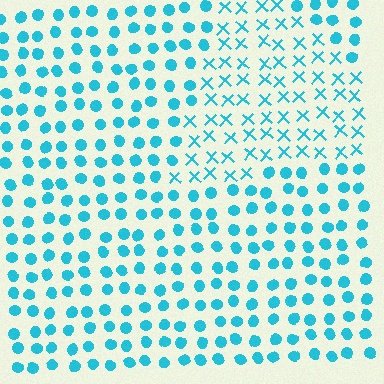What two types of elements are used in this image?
The image uses X marks inside the triangle region and circles outside it.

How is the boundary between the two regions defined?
The boundary is defined by a change in element shape: X marks inside vs. circles outside. All elements share the same color and spacing.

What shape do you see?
I see a triangle.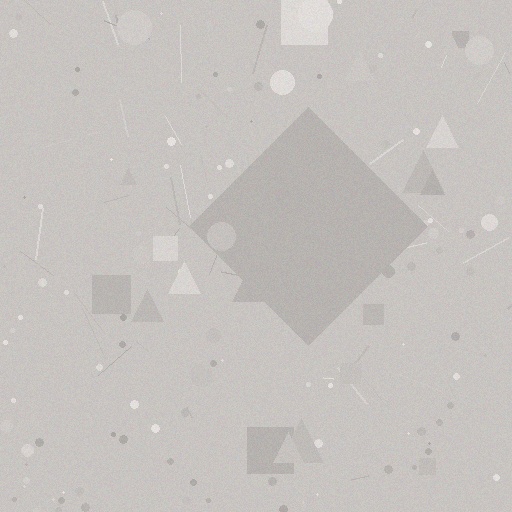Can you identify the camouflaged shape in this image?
The camouflaged shape is a diamond.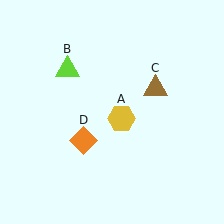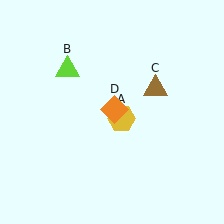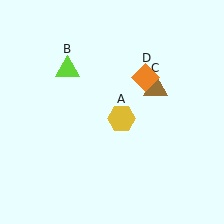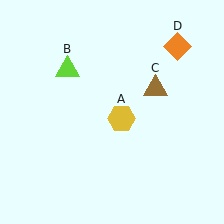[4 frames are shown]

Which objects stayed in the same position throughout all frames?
Yellow hexagon (object A) and lime triangle (object B) and brown triangle (object C) remained stationary.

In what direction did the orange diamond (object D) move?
The orange diamond (object D) moved up and to the right.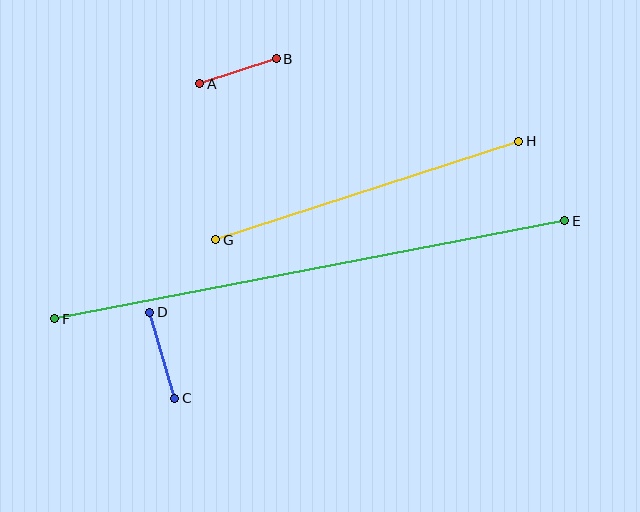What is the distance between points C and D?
The distance is approximately 90 pixels.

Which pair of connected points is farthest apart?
Points E and F are farthest apart.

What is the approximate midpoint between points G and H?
The midpoint is at approximately (367, 190) pixels.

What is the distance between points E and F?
The distance is approximately 519 pixels.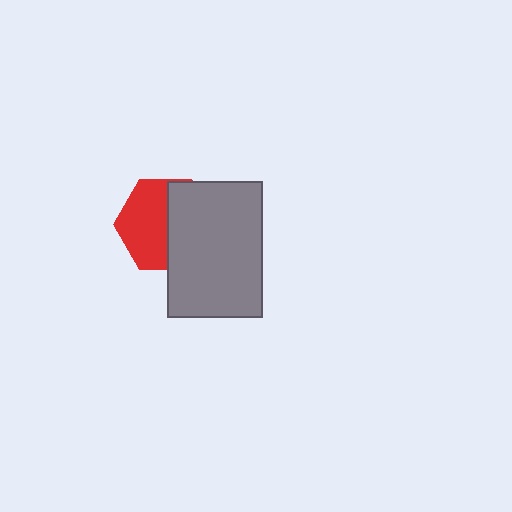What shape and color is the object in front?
The object in front is a gray rectangle.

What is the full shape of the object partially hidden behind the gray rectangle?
The partially hidden object is a red hexagon.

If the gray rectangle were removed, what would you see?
You would see the complete red hexagon.